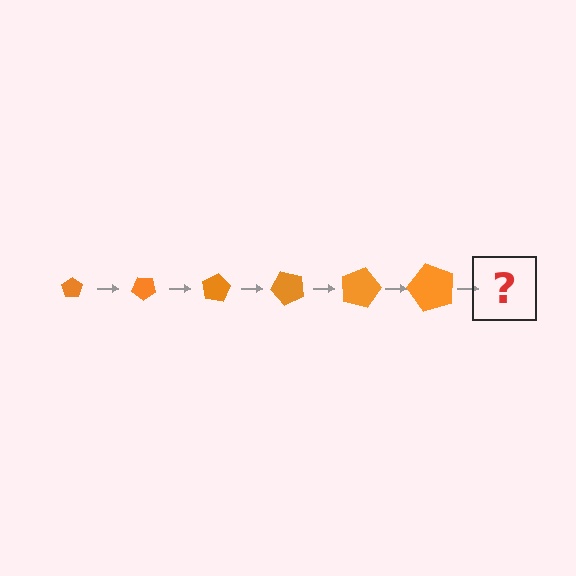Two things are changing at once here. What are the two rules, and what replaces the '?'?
The two rules are that the pentagon grows larger each step and it rotates 40 degrees each step. The '?' should be a pentagon, larger than the previous one and rotated 240 degrees from the start.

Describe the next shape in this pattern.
It should be a pentagon, larger than the previous one and rotated 240 degrees from the start.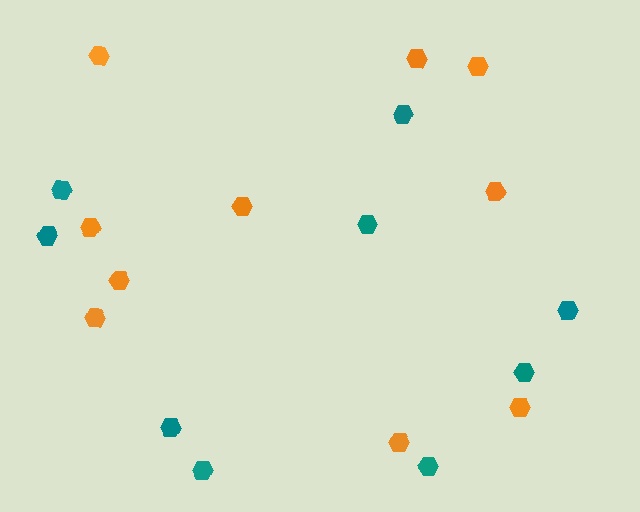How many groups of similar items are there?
There are 2 groups: one group of orange hexagons (10) and one group of teal hexagons (9).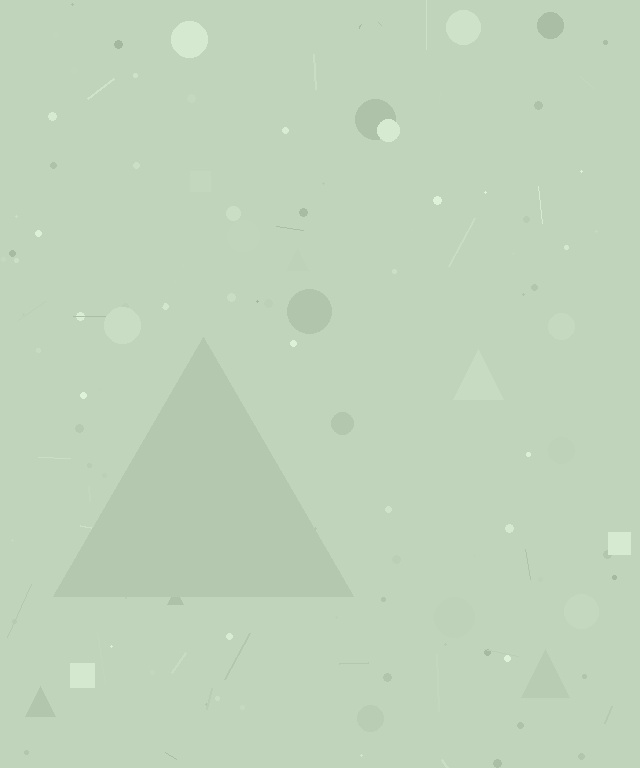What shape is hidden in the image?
A triangle is hidden in the image.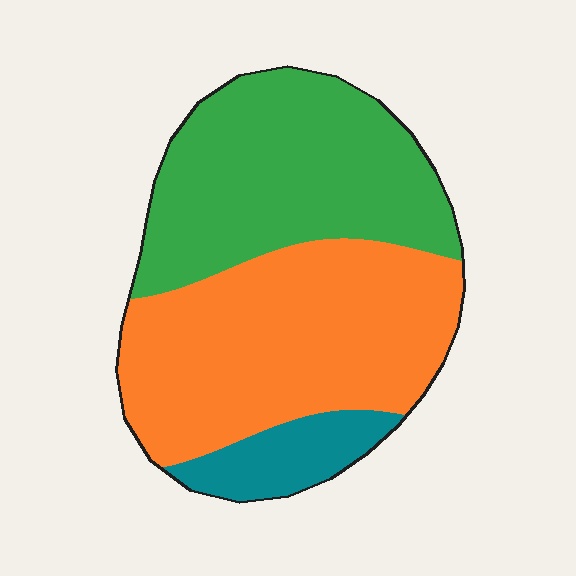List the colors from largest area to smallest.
From largest to smallest: orange, green, teal.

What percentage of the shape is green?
Green covers 41% of the shape.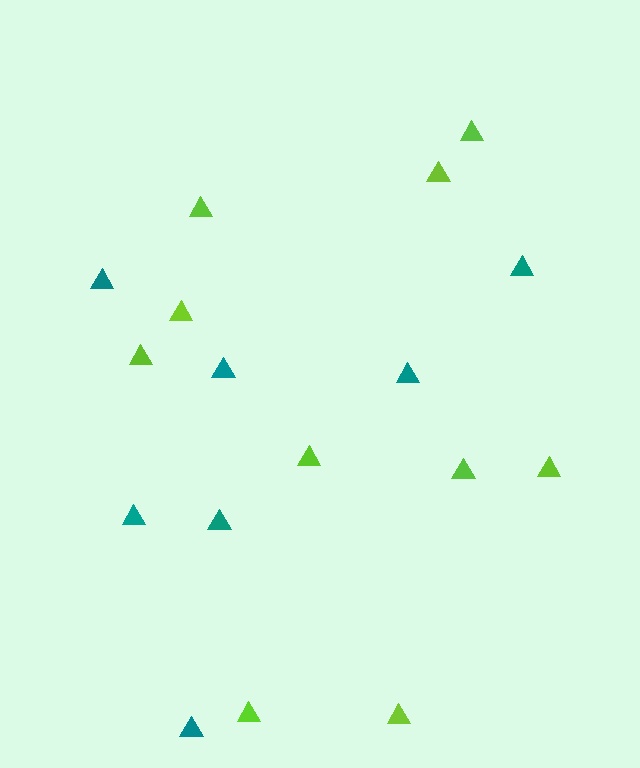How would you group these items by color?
There are 2 groups: one group of teal triangles (7) and one group of lime triangles (10).